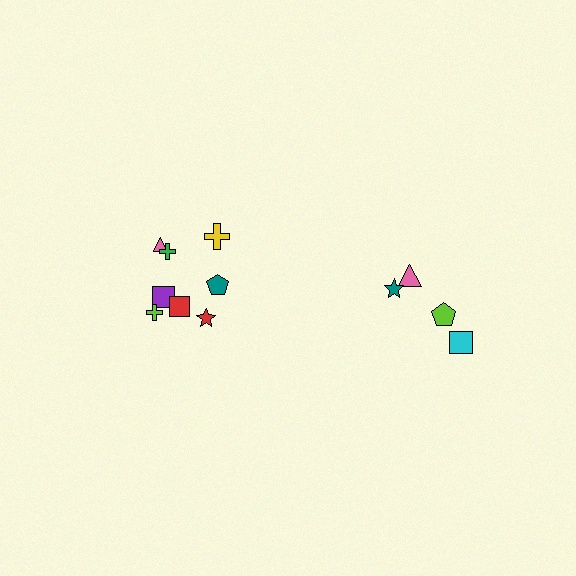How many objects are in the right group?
There are 4 objects.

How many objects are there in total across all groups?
There are 12 objects.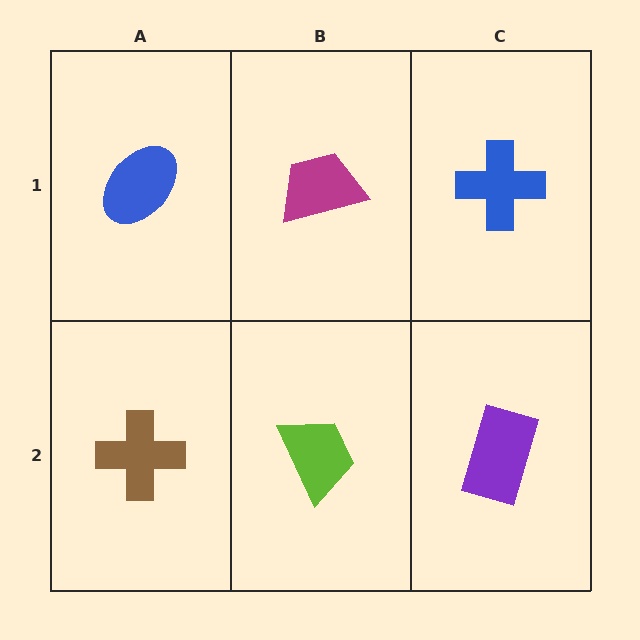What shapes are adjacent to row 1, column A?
A brown cross (row 2, column A), a magenta trapezoid (row 1, column B).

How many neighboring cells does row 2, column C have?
2.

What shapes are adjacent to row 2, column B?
A magenta trapezoid (row 1, column B), a brown cross (row 2, column A), a purple rectangle (row 2, column C).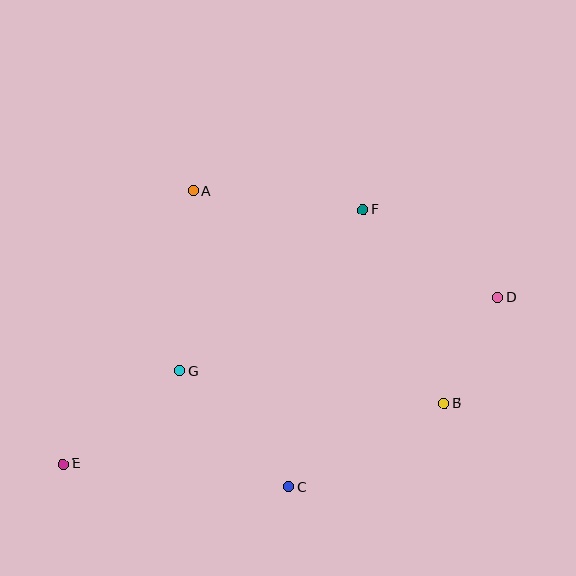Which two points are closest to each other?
Points B and D are closest to each other.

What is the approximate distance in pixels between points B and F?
The distance between B and F is approximately 210 pixels.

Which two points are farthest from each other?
Points D and E are farthest from each other.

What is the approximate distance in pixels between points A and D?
The distance between A and D is approximately 323 pixels.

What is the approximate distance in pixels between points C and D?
The distance between C and D is approximately 282 pixels.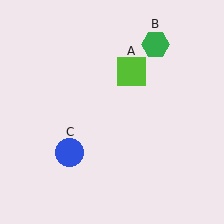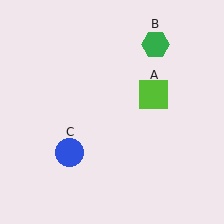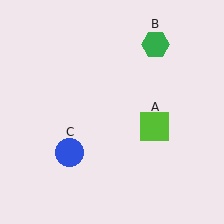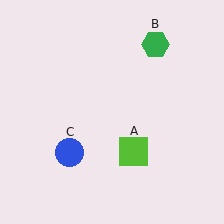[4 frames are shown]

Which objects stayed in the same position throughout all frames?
Green hexagon (object B) and blue circle (object C) remained stationary.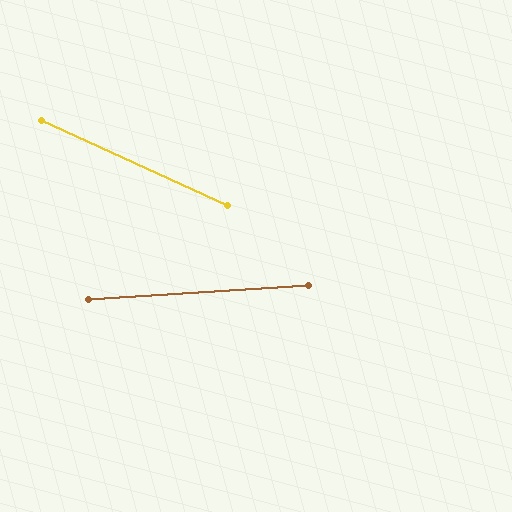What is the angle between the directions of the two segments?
Approximately 28 degrees.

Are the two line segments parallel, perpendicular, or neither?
Neither parallel nor perpendicular — they differ by about 28°.